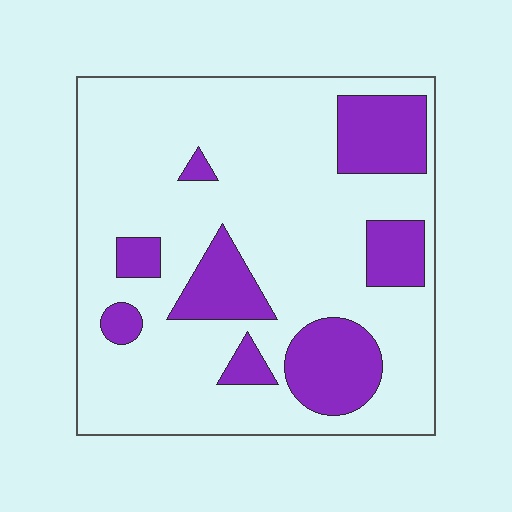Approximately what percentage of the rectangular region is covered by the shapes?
Approximately 25%.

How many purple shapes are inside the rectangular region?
8.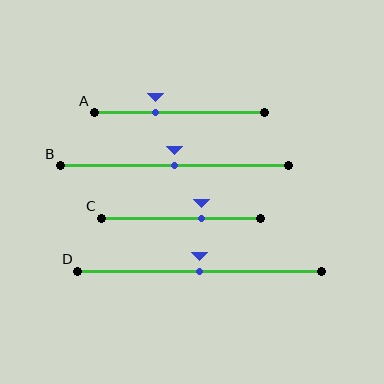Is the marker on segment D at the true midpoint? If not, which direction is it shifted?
Yes, the marker on segment D is at the true midpoint.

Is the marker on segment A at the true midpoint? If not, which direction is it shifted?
No, the marker on segment A is shifted to the left by about 14% of the segment length.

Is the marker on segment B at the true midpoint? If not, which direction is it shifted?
Yes, the marker on segment B is at the true midpoint.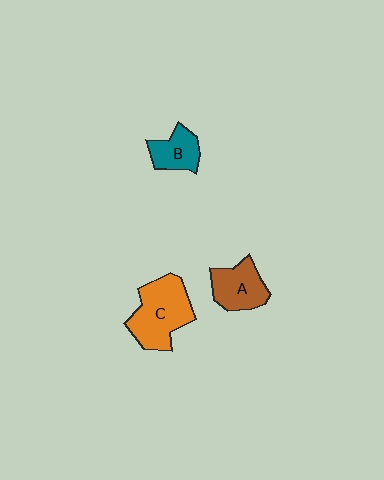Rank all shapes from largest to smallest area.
From largest to smallest: C (orange), A (brown), B (teal).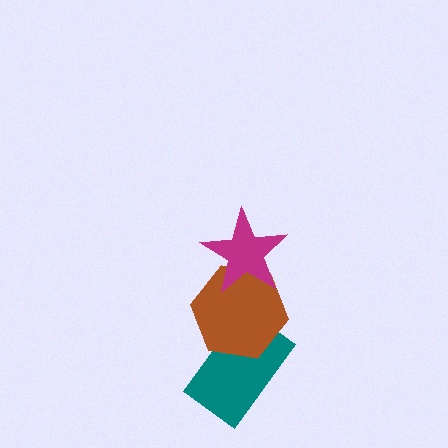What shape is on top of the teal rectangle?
The brown hexagon is on top of the teal rectangle.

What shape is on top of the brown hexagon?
The magenta star is on top of the brown hexagon.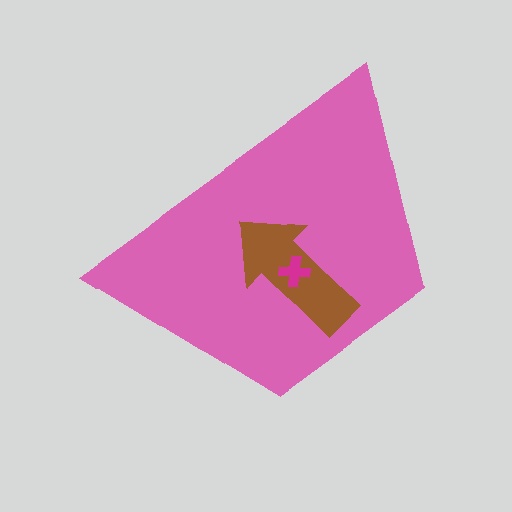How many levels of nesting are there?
3.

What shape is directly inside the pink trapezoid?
The brown arrow.